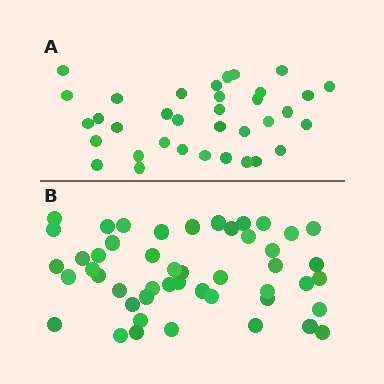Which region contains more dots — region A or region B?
Region B (the bottom region) has more dots.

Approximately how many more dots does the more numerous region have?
Region B has approximately 15 more dots than region A.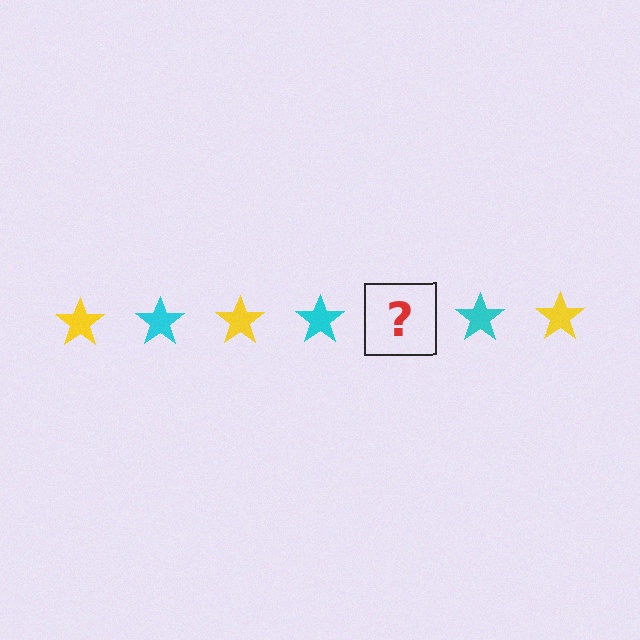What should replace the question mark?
The question mark should be replaced with a yellow star.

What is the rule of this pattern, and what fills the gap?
The rule is that the pattern cycles through yellow, cyan stars. The gap should be filled with a yellow star.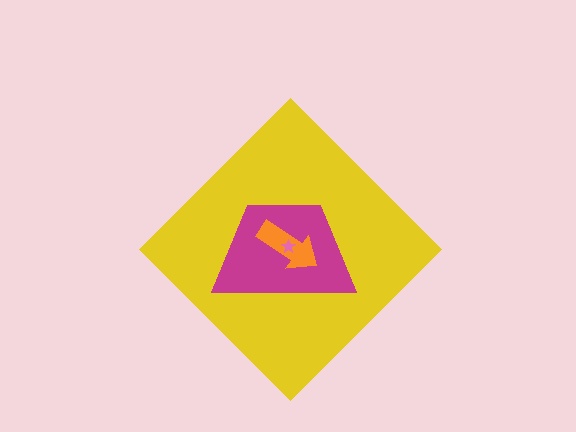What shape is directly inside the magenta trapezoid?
The orange arrow.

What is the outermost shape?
The yellow diamond.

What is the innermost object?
The pink star.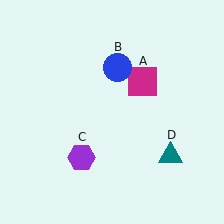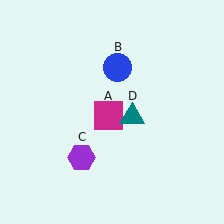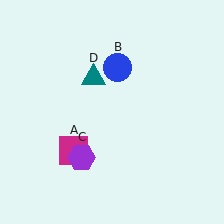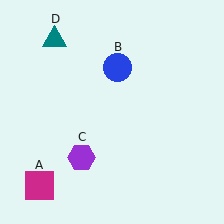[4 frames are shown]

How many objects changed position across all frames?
2 objects changed position: magenta square (object A), teal triangle (object D).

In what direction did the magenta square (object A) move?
The magenta square (object A) moved down and to the left.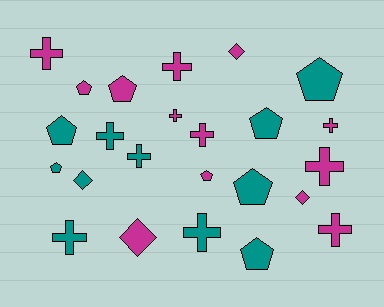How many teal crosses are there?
There are 4 teal crosses.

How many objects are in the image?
There are 24 objects.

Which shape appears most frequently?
Cross, with 11 objects.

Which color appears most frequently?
Magenta, with 13 objects.